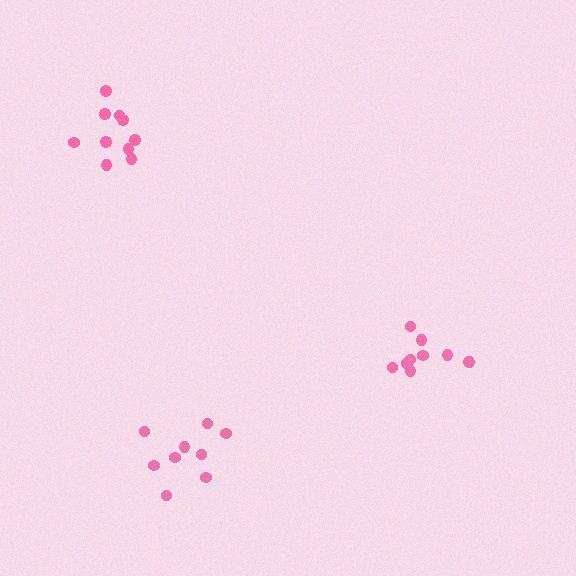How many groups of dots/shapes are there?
There are 3 groups.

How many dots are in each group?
Group 1: 10 dots, Group 2: 9 dots, Group 3: 10 dots (29 total).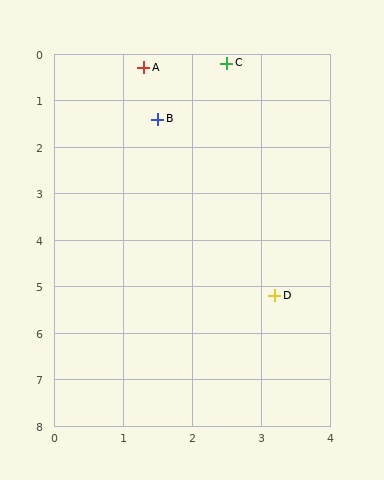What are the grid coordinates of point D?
Point D is at approximately (3.2, 5.2).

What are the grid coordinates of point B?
Point B is at approximately (1.5, 1.4).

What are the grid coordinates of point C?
Point C is at approximately (2.5, 0.2).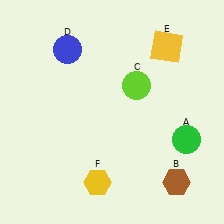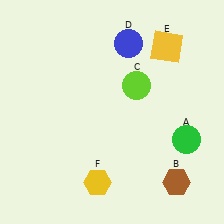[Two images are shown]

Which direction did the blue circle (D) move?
The blue circle (D) moved right.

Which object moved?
The blue circle (D) moved right.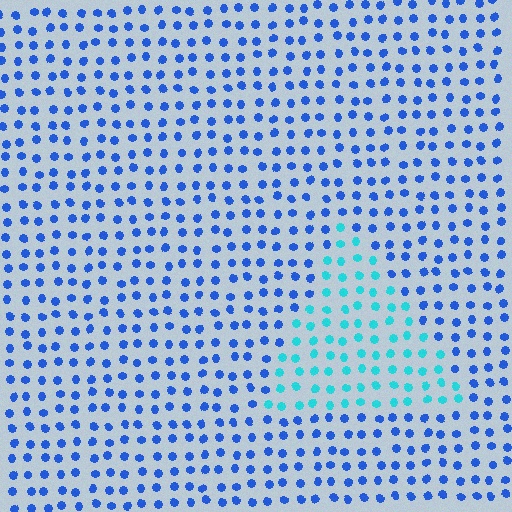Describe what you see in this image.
The image is filled with small blue elements in a uniform arrangement. A triangle-shaped region is visible where the elements are tinted to a slightly different hue, forming a subtle color boundary.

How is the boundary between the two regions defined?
The boundary is defined purely by a slight shift in hue (about 41 degrees). Spacing, size, and orientation are identical on both sides.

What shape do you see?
I see a triangle.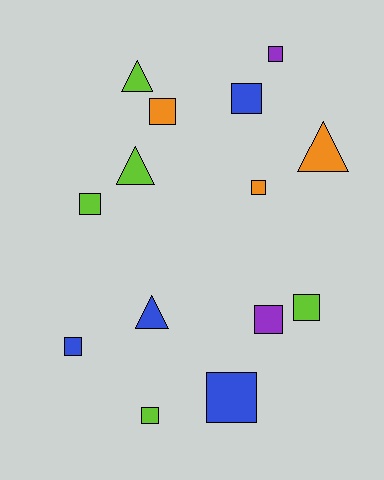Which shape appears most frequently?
Square, with 10 objects.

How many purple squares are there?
There are 2 purple squares.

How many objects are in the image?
There are 14 objects.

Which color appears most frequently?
Lime, with 5 objects.